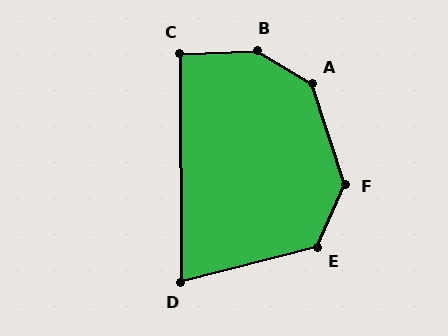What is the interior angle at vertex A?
Approximately 139 degrees (obtuse).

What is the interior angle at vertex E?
Approximately 128 degrees (obtuse).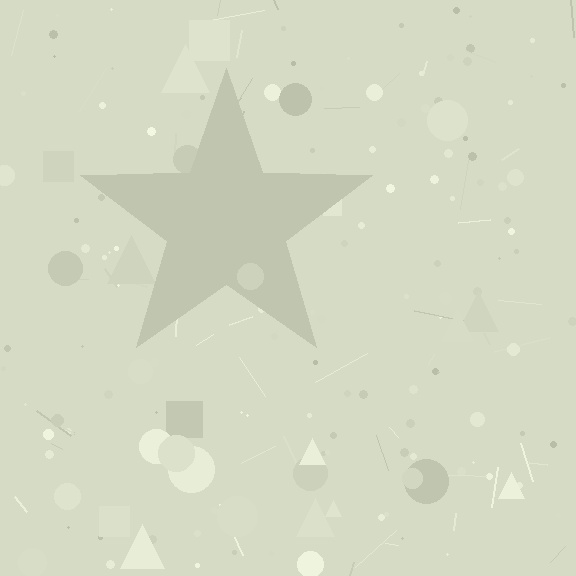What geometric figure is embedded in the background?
A star is embedded in the background.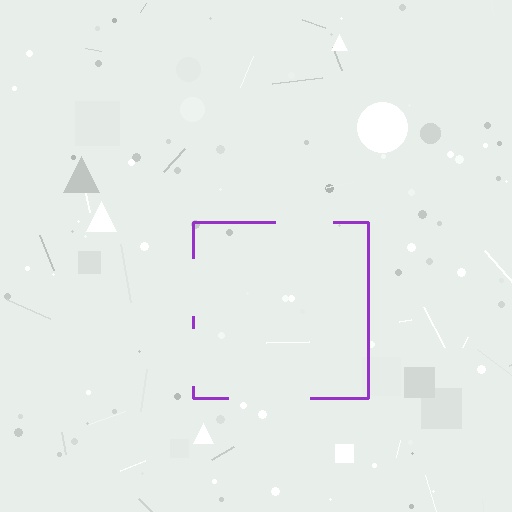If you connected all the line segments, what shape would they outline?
They would outline a square.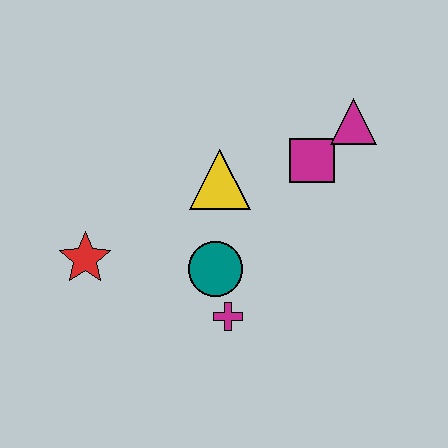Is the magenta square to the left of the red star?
No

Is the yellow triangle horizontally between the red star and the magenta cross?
Yes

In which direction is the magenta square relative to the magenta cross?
The magenta square is above the magenta cross.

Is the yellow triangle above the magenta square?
No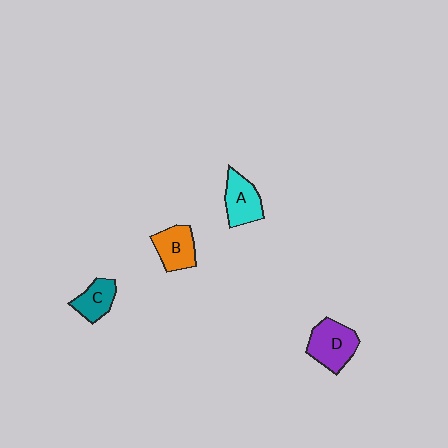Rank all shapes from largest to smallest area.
From largest to smallest: D (purple), A (cyan), B (orange), C (teal).